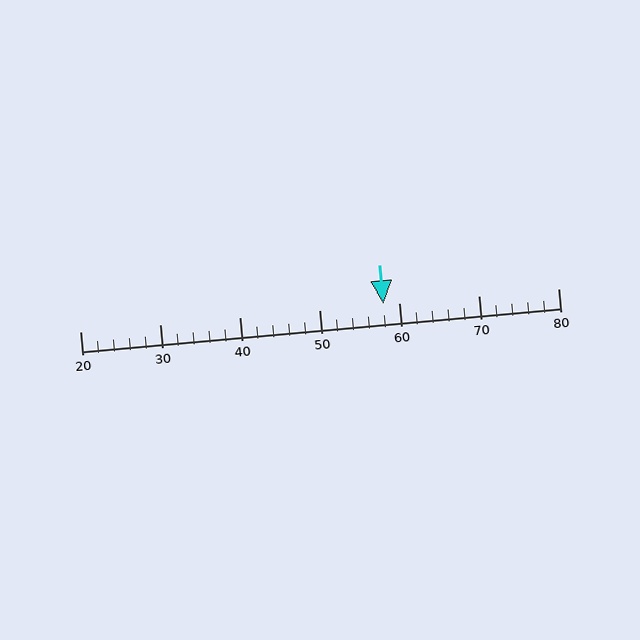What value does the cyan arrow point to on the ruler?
The cyan arrow points to approximately 58.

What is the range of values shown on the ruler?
The ruler shows values from 20 to 80.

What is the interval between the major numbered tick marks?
The major tick marks are spaced 10 units apart.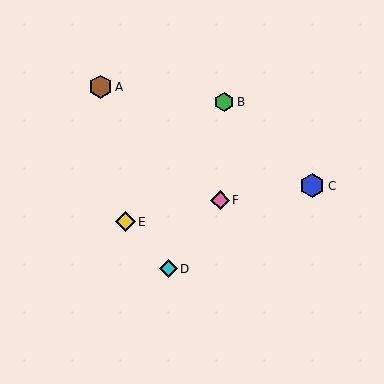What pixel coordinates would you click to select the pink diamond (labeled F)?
Click at (220, 200) to select the pink diamond F.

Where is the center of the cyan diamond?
The center of the cyan diamond is at (168, 269).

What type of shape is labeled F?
Shape F is a pink diamond.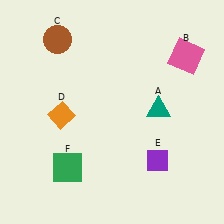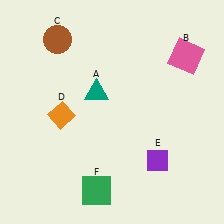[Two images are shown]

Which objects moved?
The objects that moved are: the teal triangle (A), the green square (F).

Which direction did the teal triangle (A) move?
The teal triangle (A) moved left.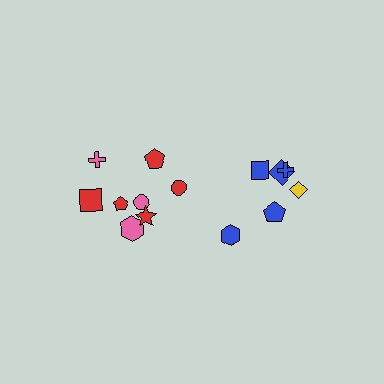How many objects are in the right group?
There are 6 objects.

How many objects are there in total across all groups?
There are 14 objects.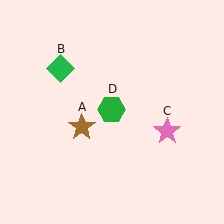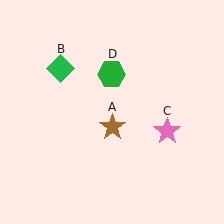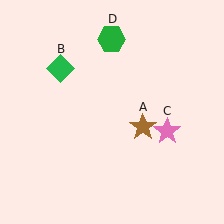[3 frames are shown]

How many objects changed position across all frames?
2 objects changed position: brown star (object A), green hexagon (object D).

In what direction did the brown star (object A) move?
The brown star (object A) moved right.